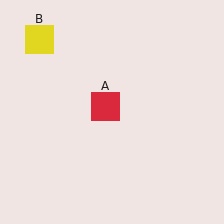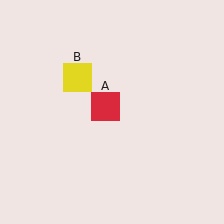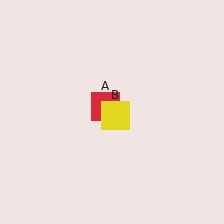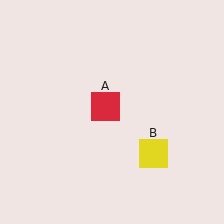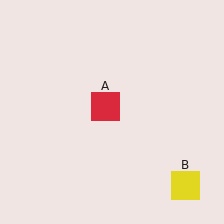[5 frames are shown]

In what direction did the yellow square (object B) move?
The yellow square (object B) moved down and to the right.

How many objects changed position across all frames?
1 object changed position: yellow square (object B).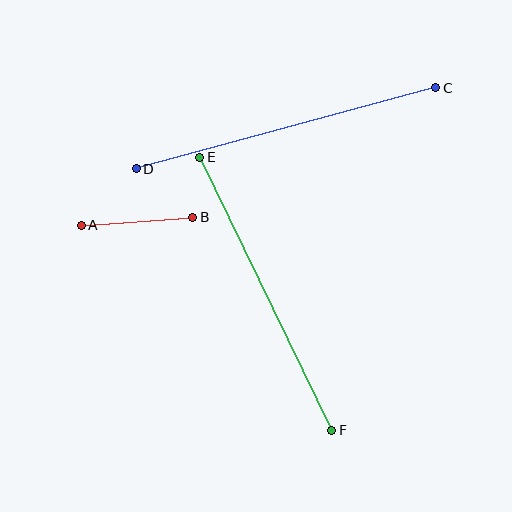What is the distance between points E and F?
The distance is approximately 303 pixels.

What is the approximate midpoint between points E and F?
The midpoint is at approximately (266, 294) pixels.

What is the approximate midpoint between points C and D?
The midpoint is at approximately (286, 128) pixels.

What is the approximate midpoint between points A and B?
The midpoint is at approximately (137, 221) pixels.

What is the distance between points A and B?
The distance is approximately 112 pixels.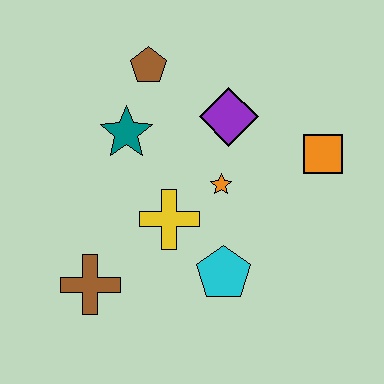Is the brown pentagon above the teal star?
Yes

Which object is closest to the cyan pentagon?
The yellow cross is closest to the cyan pentagon.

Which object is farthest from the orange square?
The brown cross is farthest from the orange square.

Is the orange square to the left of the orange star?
No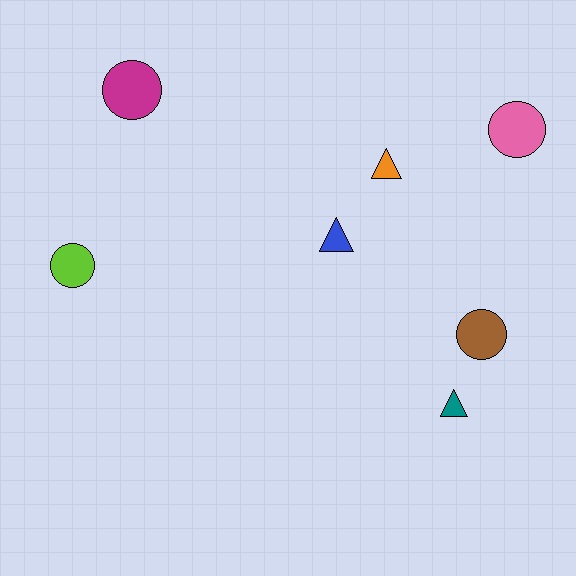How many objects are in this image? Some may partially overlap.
There are 7 objects.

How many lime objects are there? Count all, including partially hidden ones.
There is 1 lime object.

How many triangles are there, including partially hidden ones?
There are 3 triangles.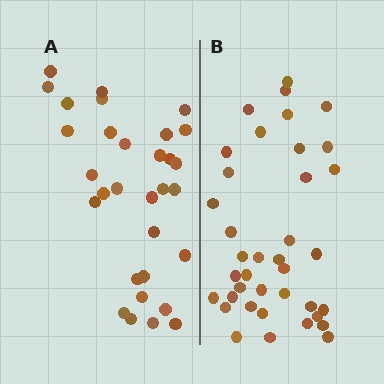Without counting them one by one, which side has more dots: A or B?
Region B (the right region) has more dots.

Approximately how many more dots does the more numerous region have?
Region B has roughly 8 or so more dots than region A.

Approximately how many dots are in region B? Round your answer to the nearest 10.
About 40 dots. (The exact count is 38, which rounds to 40.)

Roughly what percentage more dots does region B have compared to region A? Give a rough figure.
About 25% more.